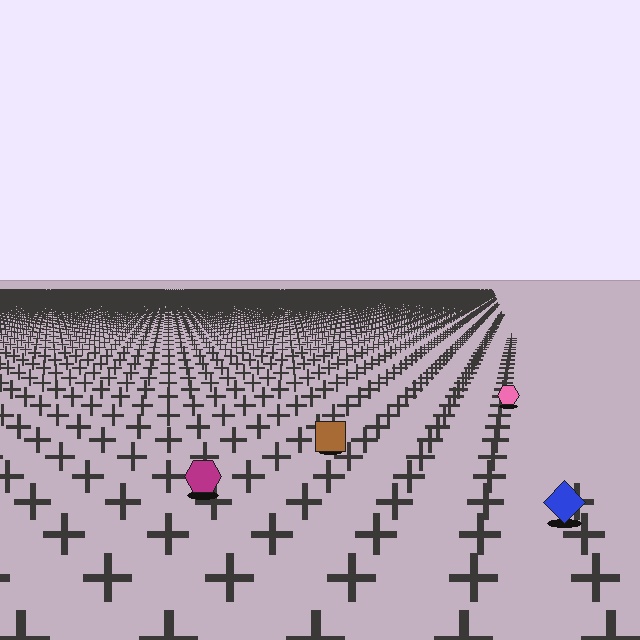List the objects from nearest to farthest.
From nearest to farthest: the blue diamond, the magenta hexagon, the brown square, the pink hexagon.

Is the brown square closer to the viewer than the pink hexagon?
Yes. The brown square is closer — you can tell from the texture gradient: the ground texture is coarser near it.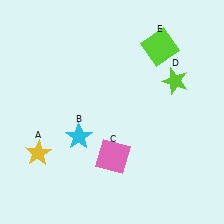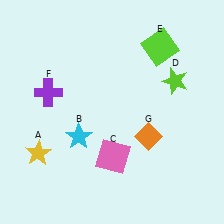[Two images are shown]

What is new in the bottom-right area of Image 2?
An orange diamond (G) was added in the bottom-right area of Image 2.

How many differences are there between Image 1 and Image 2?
There are 2 differences between the two images.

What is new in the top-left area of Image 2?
A purple cross (F) was added in the top-left area of Image 2.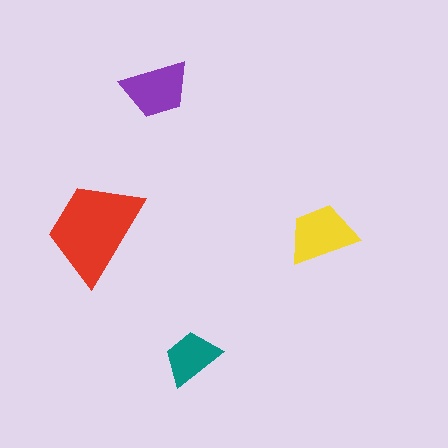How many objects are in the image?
There are 4 objects in the image.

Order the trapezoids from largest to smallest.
the red one, the yellow one, the purple one, the teal one.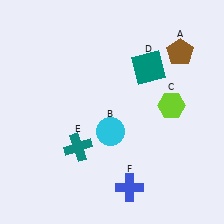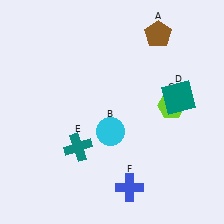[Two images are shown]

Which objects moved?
The objects that moved are: the brown pentagon (A), the teal square (D).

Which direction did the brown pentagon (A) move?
The brown pentagon (A) moved left.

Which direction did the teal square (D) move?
The teal square (D) moved down.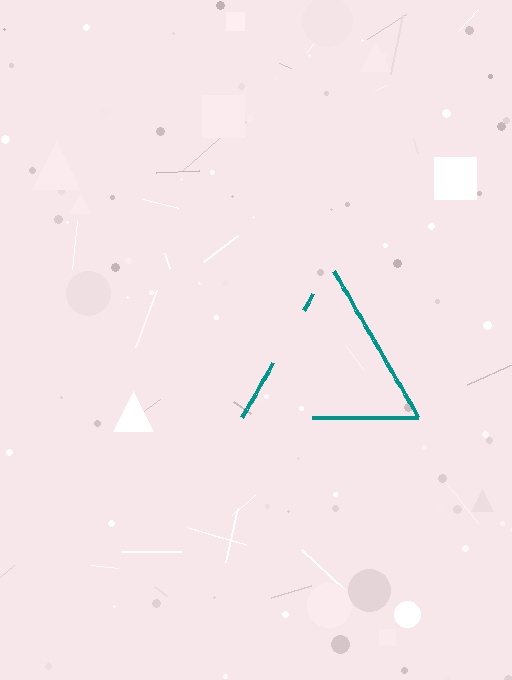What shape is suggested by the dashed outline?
The dashed outline suggests a triangle.